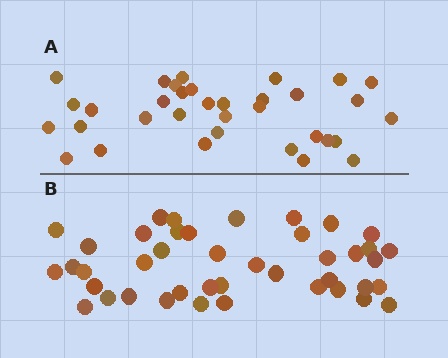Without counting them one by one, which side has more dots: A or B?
Region B (the bottom region) has more dots.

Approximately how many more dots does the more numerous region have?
Region B has roughly 8 or so more dots than region A.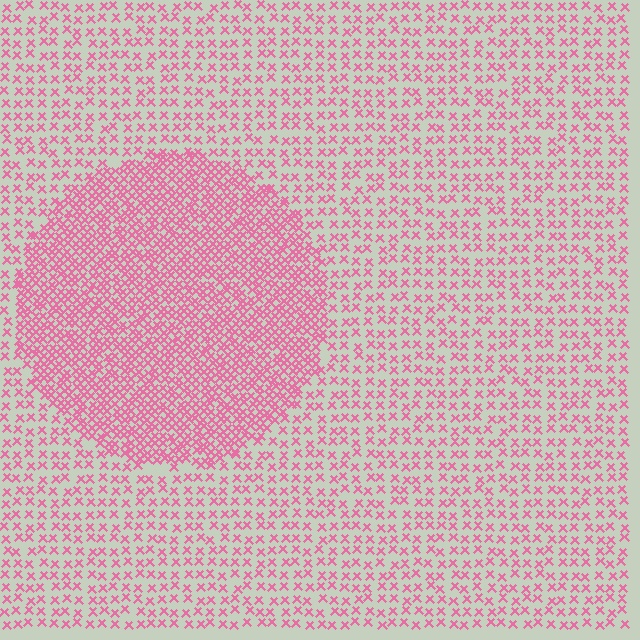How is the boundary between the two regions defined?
The boundary is defined by a change in element density (approximately 2.3x ratio). All elements are the same color, size, and shape.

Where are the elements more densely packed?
The elements are more densely packed inside the circle boundary.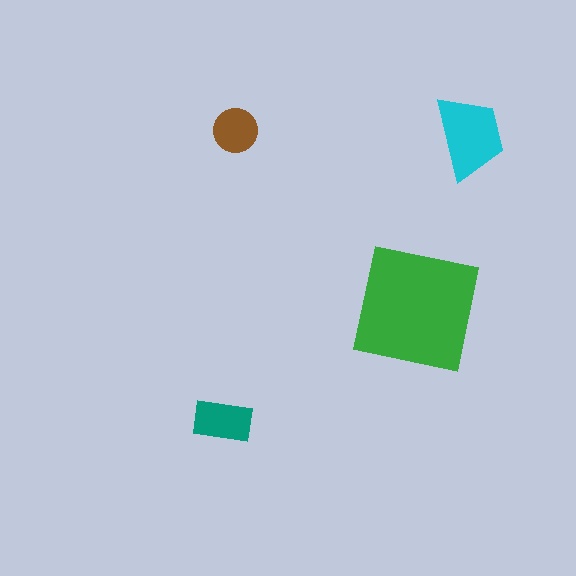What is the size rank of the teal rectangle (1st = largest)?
3rd.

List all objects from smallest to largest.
The brown circle, the teal rectangle, the cyan trapezoid, the green square.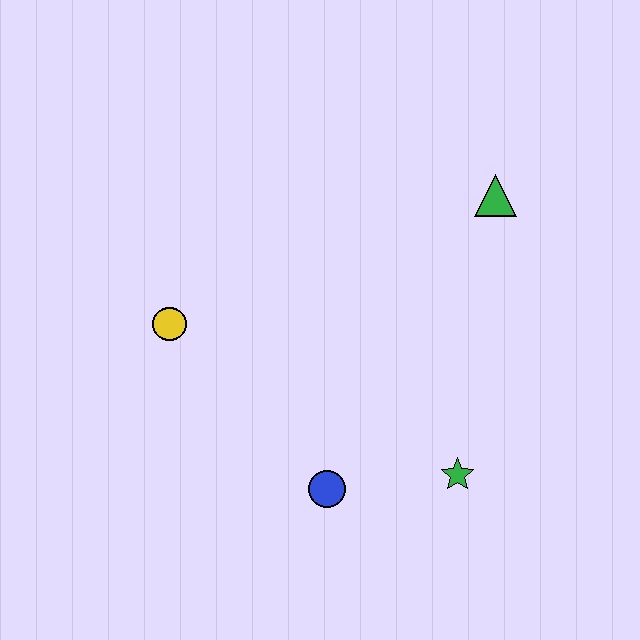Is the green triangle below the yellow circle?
No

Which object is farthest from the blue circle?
The green triangle is farthest from the blue circle.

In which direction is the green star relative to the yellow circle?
The green star is to the right of the yellow circle.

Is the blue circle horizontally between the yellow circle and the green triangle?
Yes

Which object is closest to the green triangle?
The green star is closest to the green triangle.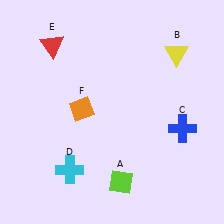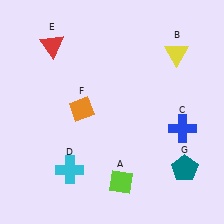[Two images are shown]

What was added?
A teal pentagon (G) was added in Image 2.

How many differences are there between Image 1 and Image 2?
There is 1 difference between the two images.